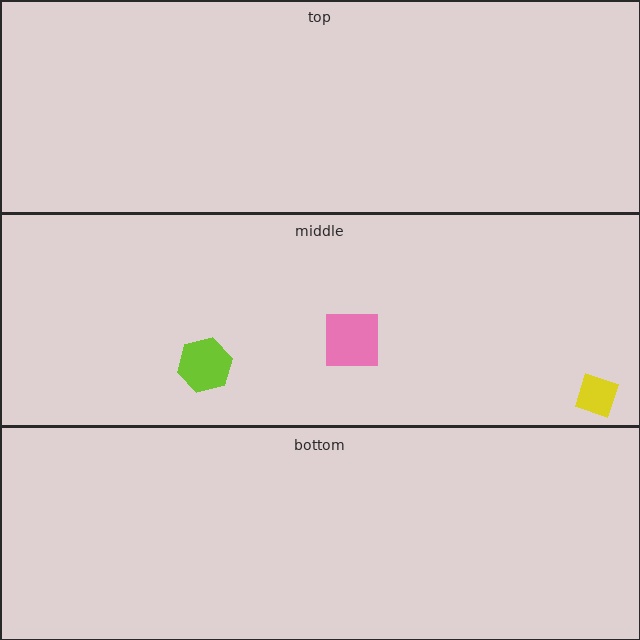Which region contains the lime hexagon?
The middle region.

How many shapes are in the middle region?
3.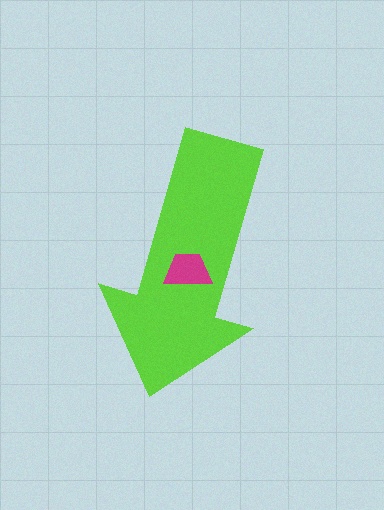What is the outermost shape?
The lime arrow.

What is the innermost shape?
The magenta trapezoid.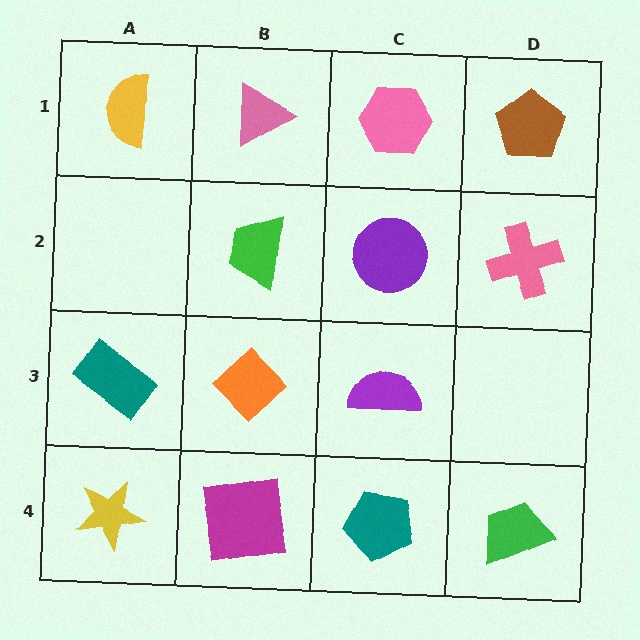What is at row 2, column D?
A pink cross.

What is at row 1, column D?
A brown pentagon.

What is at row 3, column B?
An orange diamond.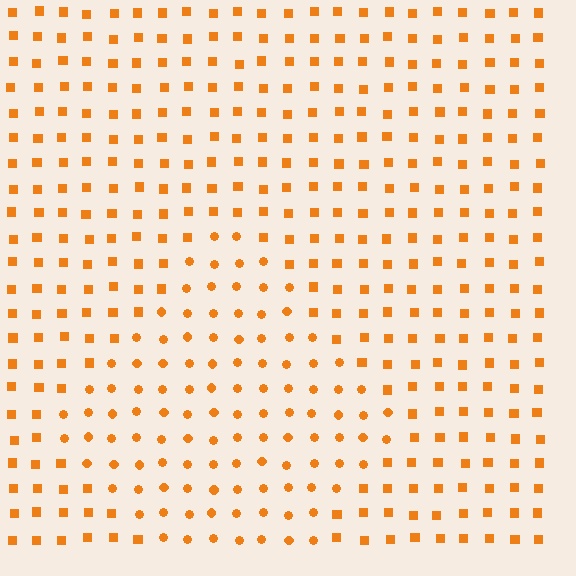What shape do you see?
I see a diamond.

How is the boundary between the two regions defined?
The boundary is defined by a change in element shape: circles inside vs. squares outside. All elements share the same color and spacing.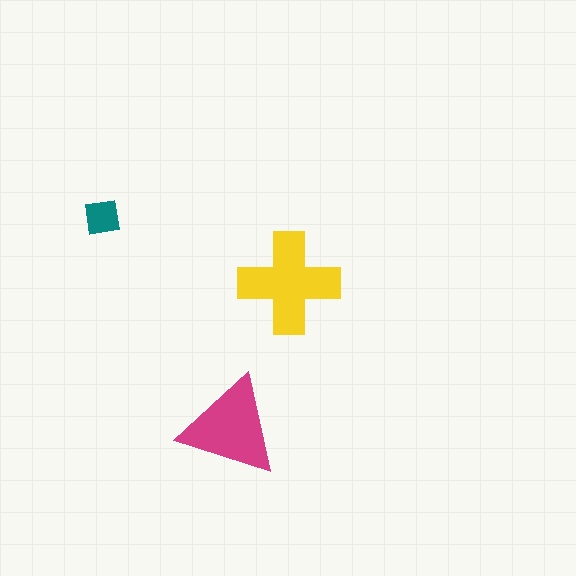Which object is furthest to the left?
The teal square is leftmost.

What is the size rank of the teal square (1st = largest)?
3rd.